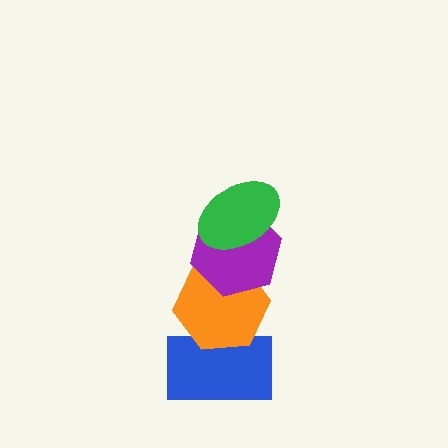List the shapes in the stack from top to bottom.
From top to bottom: the green ellipse, the purple hexagon, the orange hexagon, the blue rectangle.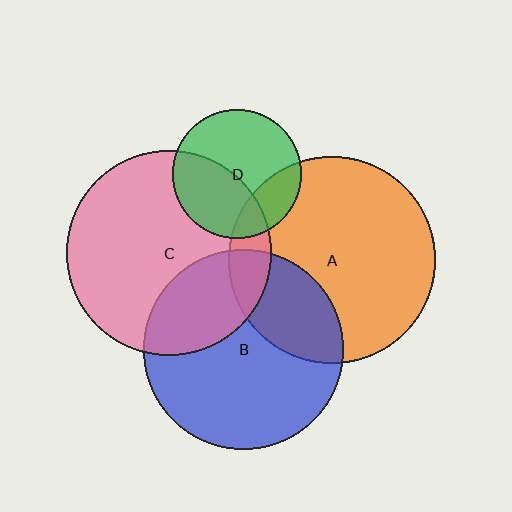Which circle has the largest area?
Circle A (orange).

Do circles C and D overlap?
Yes.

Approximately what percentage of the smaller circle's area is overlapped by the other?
Approximately 40%.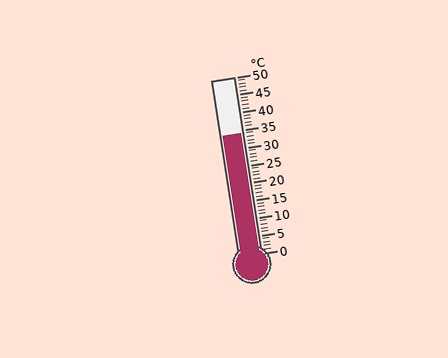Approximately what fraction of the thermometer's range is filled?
The thermometer is filled to approximately 70% of its range.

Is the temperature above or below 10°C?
The temperature is above 10°C.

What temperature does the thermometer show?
The thermometer shows approximately 34°C.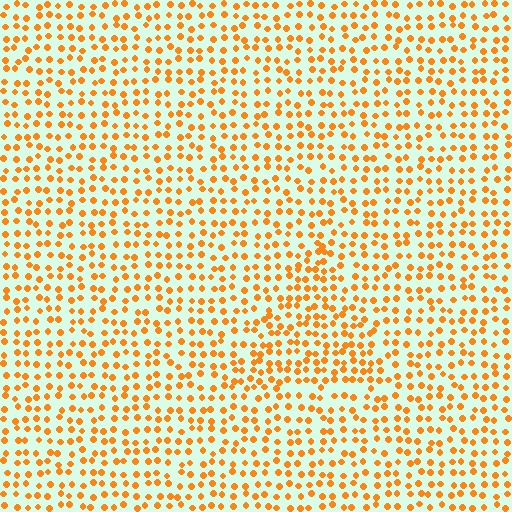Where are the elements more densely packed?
The elements are more densely packed inside the triangle boundary.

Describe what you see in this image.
The image contains small orange elements arranged at two different densities. A triangle-shaped region is visible where the elements are more densely packed than the surrounding area.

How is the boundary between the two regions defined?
The boundary is defined by a change in element density (approximately 1.4x ratio). All elements are the same color, size, and shape.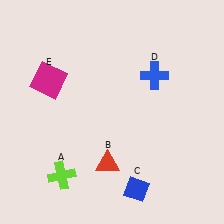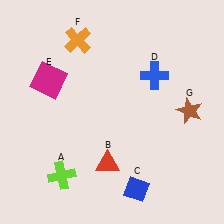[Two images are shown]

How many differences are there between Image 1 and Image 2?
There are 2 differences between the two images.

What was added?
An orange cross (F), a brown star (G) were added in Image 2.